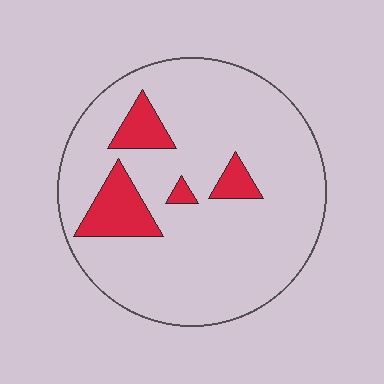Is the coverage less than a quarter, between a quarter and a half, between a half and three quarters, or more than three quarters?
Less than a quarter.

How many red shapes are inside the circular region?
4.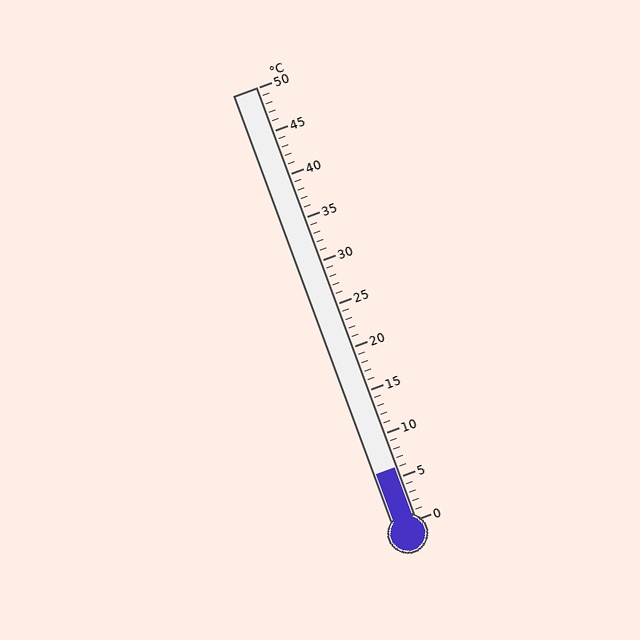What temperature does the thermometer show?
The thermometer shows approximately 6°C.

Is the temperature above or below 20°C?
The temperature is below 20°C.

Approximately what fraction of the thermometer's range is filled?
The thermometer is filled to approximately 10% of its range.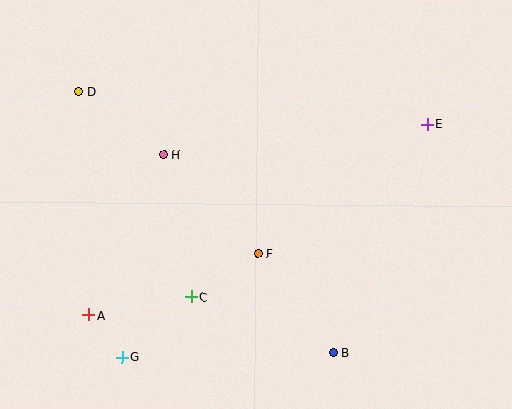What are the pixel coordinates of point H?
Point H is at (164, 155).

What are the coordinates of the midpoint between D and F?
The midpoint between D and F is at (168, 173).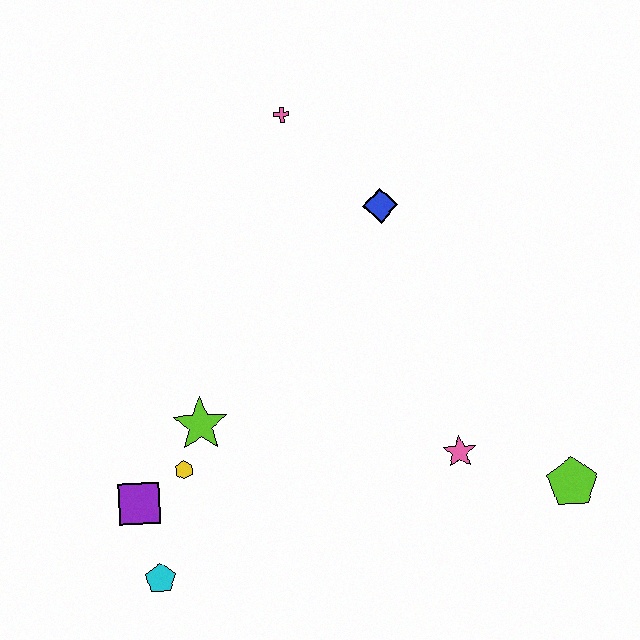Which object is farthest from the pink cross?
The cyan pentagon is farthest from the pink cross.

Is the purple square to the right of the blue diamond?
No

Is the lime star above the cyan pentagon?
Yes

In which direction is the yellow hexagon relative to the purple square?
The yellow hexagon is to the right of the purple square.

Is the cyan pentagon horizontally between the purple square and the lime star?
Yes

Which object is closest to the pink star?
The lime pentagon is closest to the pink star.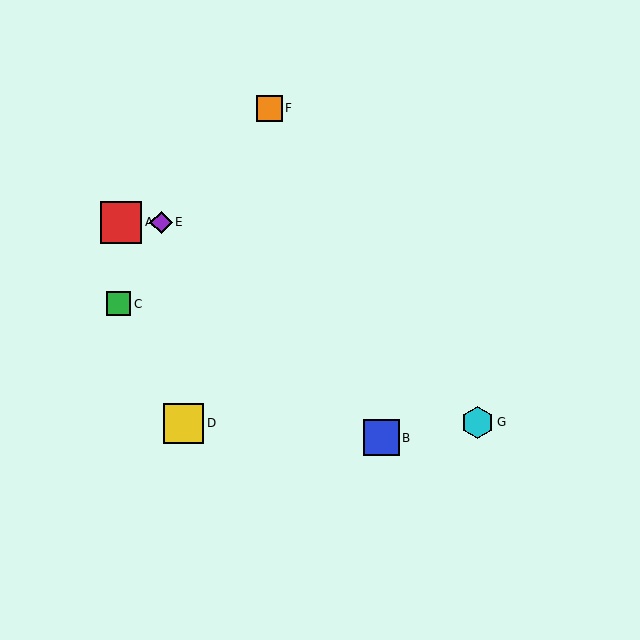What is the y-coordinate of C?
Object C is at y≈304.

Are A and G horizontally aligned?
No, A is at y≈222 and G is at y≈422.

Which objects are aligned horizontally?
Objects A, E are aligned horizontally.